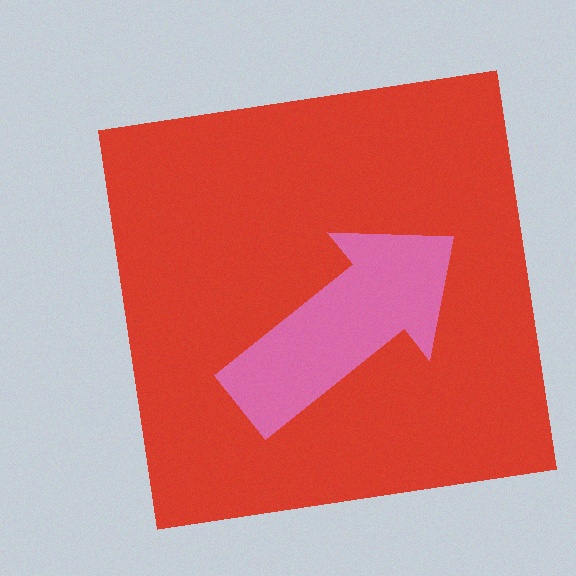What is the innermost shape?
The pink arrow.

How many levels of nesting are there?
2.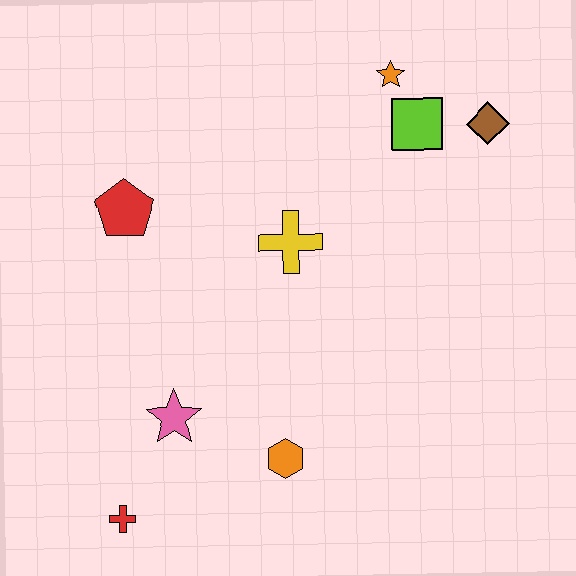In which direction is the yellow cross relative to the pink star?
The yellow cross is above the pink star.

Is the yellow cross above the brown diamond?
No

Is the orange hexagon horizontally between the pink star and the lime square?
Yes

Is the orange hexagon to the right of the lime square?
No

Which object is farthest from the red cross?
The brown diamond is farthest from the red cross.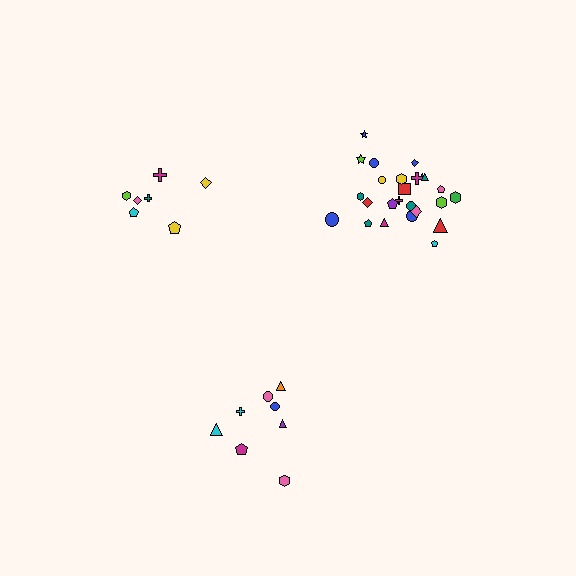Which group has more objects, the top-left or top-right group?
The top-right group.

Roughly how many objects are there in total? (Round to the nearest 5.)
Roughly 40 objects in total.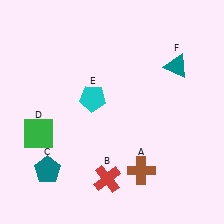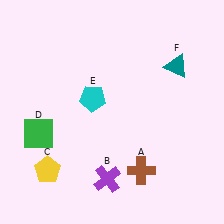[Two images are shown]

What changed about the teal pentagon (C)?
In Image 1, C is teal. In Image 2, it changed to yellow.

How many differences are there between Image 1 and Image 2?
There are 2 differences between the two images.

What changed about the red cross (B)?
In Image 1, B is red. In Image 2, it changed to purple.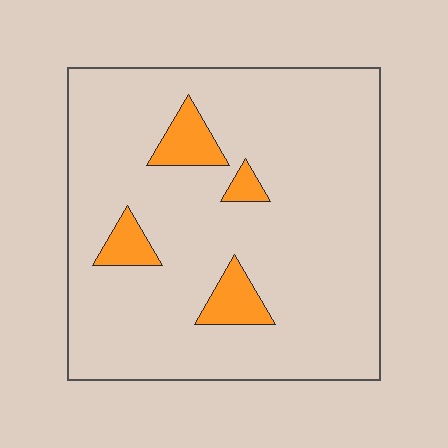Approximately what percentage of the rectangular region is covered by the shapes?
Approximately 10%.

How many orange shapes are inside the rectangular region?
4.